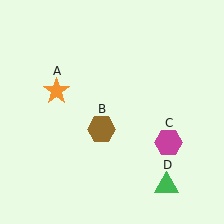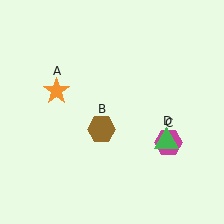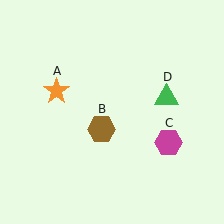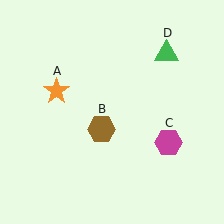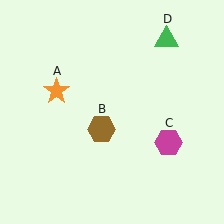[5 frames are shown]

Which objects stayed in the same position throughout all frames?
Orange star (object A) and brown hexagon (object B) and magenta hexagon (object C) remained stationary.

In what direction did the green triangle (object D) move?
The green triangle (object D) moved up.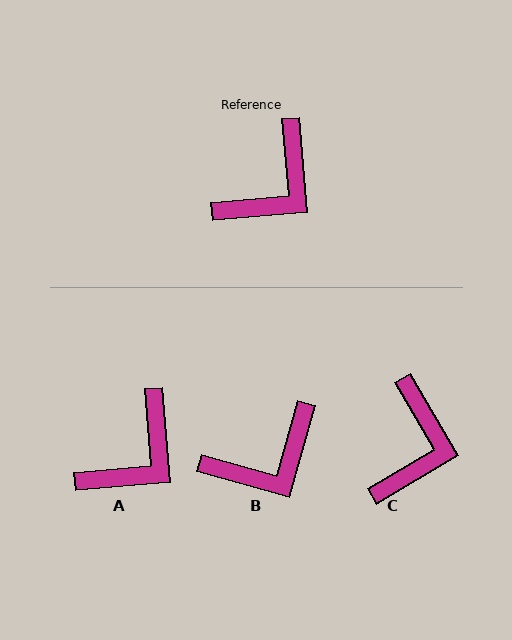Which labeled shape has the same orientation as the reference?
A.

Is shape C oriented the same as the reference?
No, it is off by about 26 degrees.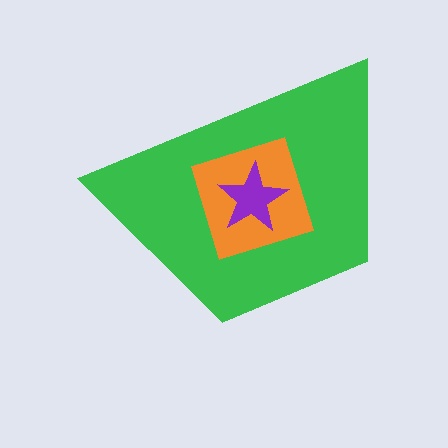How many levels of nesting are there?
3.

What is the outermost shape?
The green trapezoid.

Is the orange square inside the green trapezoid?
Yes.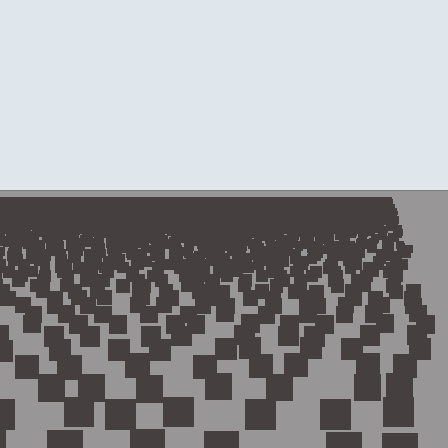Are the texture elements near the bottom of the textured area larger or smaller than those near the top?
Larger. Near the bottom, elements are closer to the viewer and appear at a bigger on-screen size.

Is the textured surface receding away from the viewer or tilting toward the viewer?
The surface is receding away from the viewer. Texture elements get smaller and denser toward the top.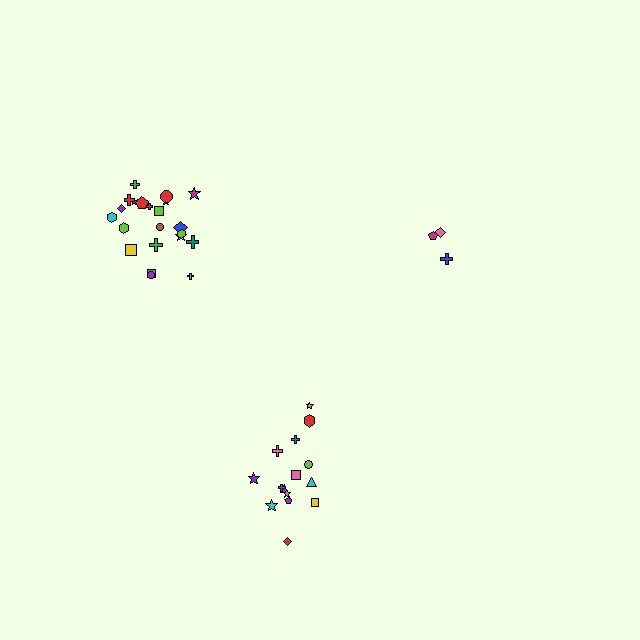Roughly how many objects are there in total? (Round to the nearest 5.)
Roughly 40 objects in total.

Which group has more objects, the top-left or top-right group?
The top-left group.